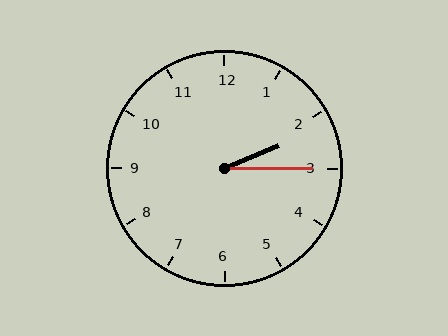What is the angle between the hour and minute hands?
Approximately 22 degrees.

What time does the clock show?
2:15.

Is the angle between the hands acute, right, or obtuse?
It is acute.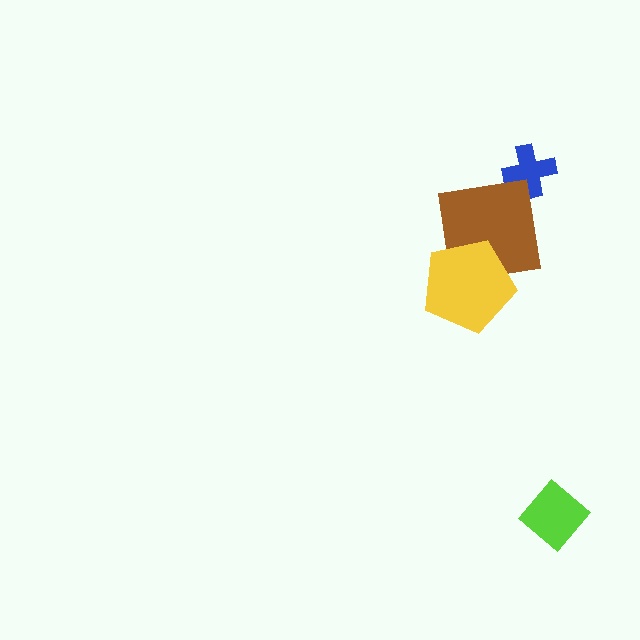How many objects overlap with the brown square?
1 object overlaps with the brown square.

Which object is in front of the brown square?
The yellow pentagon is in front of the brown square.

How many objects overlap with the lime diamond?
0 objects overlap with the lime diamond.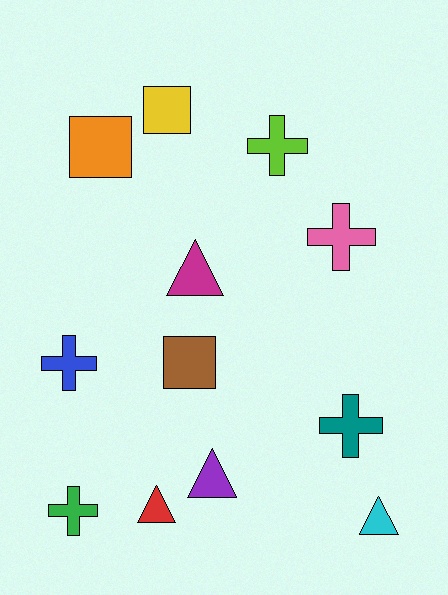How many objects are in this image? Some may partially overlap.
There are 12 objects.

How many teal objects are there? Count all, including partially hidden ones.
There is 1 teal object.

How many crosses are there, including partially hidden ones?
There are 5 crosses.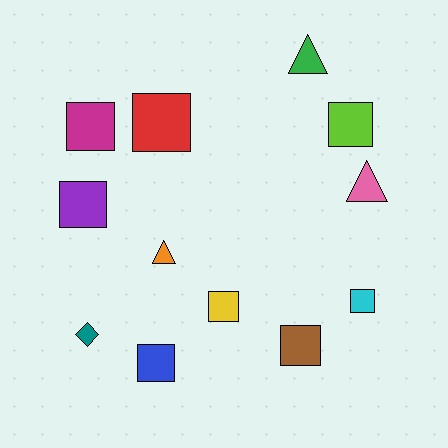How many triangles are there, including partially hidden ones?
There are 3 triangles.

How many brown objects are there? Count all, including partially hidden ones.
There is 1 brown object.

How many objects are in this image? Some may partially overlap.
There are 12 objects.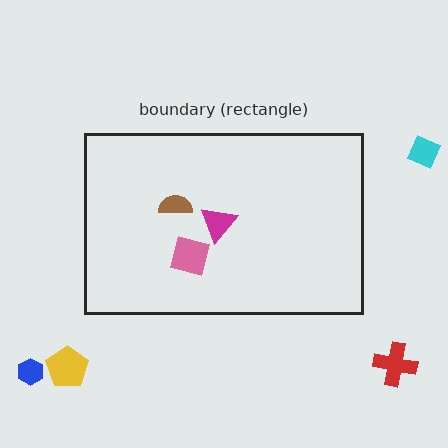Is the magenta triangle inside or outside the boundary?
Inside.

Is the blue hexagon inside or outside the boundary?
Outside.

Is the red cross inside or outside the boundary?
Outside.